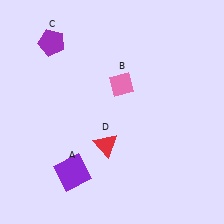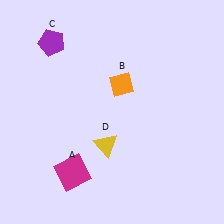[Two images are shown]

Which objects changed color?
A changed from purple to magenta. B changed from pink to orange. D changed from red to yellow.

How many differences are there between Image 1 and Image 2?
There are 3 differences between the two images.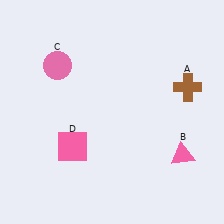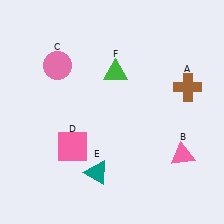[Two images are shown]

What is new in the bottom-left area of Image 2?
A teal triangle (E) was added in the bottom-left area of Image 2.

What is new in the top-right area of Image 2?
A green triangle (F) was added in the top-right area of Image 2.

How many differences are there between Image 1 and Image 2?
There are 2 differences between the two images.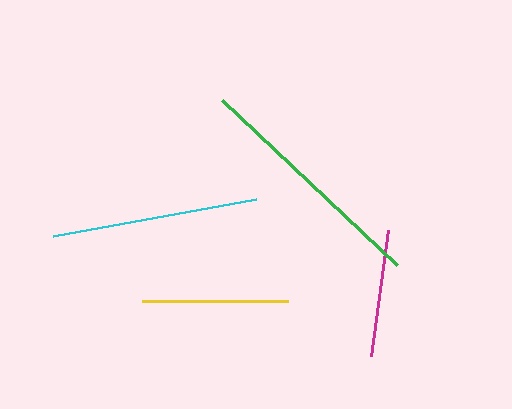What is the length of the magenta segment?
The magenta segment is approximately 127 pixels long.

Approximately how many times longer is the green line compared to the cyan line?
The green line is approximately 1.2 times the length of the cyan line.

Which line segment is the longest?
The green line is the longest at approximately 241 pixels.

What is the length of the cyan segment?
The cyan segment is approximately 207 pixels long.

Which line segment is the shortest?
The magenta line is the shortest at approximately 127 pixels.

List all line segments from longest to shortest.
From longest to shortest: green, cyan, yellow, magenta.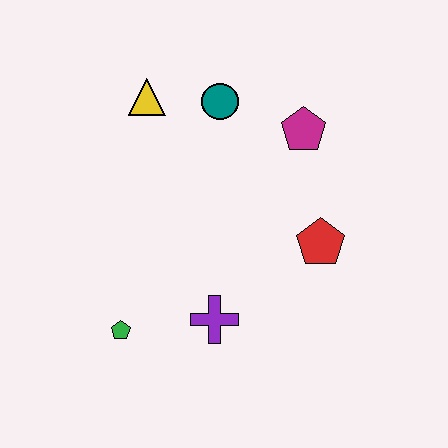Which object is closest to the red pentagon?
The magenta pentagon is closest to the red pentagon.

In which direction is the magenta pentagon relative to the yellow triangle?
The magenta pentagon is to the right of the yellow triangle.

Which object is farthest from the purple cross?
The yellow triangle is farthest from the purple cross.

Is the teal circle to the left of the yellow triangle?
No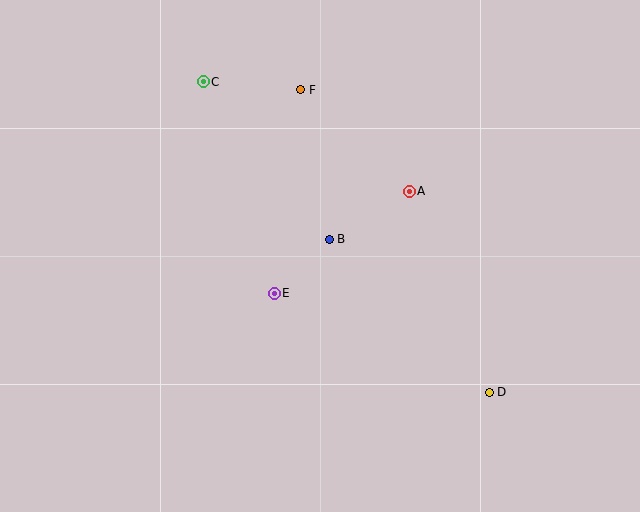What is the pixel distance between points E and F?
The distance between E and F is 205 pixels.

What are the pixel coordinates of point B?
Point B is at (329, 239).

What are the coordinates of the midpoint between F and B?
The midpoint between F and B is at (315, 164).